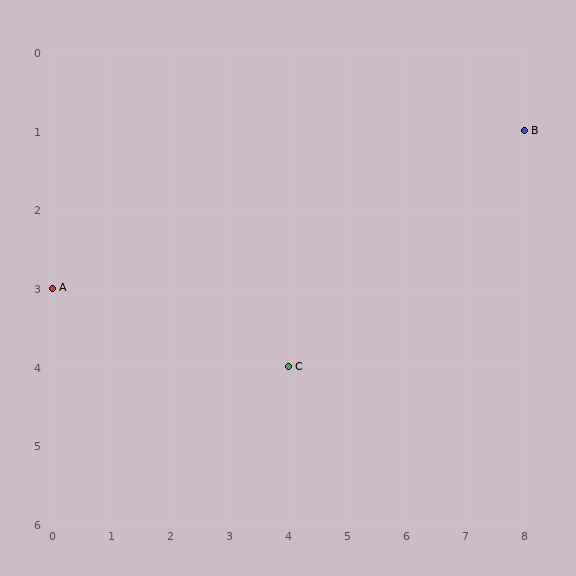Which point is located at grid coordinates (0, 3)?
Point A is at (0, 3).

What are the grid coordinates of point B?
Point B is at grid coordinates (8, 1).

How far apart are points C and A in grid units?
Points C and A are 4 columns and 1 row apart (about 4.1 grid units diagonally).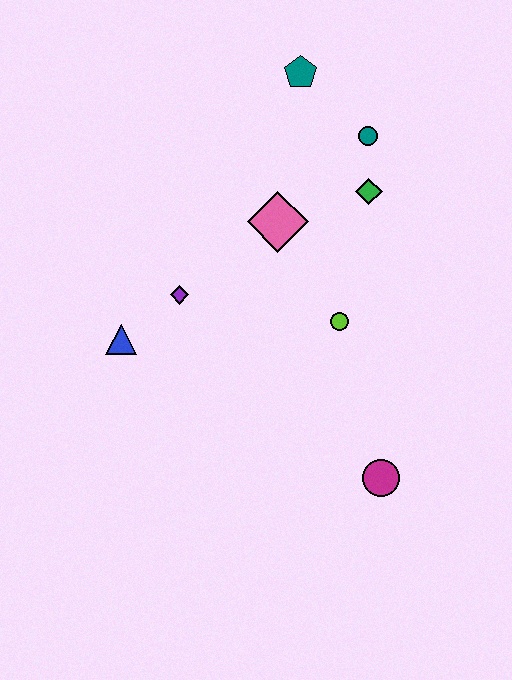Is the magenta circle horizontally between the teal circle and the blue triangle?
No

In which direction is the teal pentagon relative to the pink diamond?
The teal pentagon is above the pink diamond.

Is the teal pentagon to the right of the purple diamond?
Yes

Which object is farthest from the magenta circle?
The teal pentagon is farthest from the magenta circle.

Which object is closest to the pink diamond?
The green diamond is closest to the pink diamond.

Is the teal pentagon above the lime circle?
Yes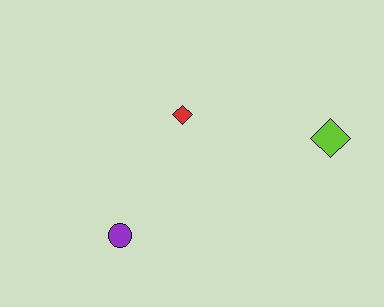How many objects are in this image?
There are 3 objects.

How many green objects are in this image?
There are no green objects.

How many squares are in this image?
There are no squares.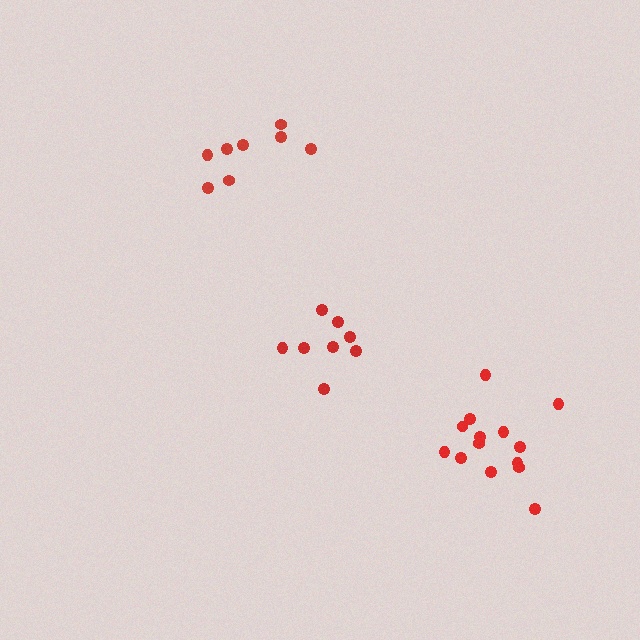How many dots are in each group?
Group 1: 8 dots, Group 2: 14 dots, Group 3: 8 dots (30 total).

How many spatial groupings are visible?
There are 3 spatial groupings.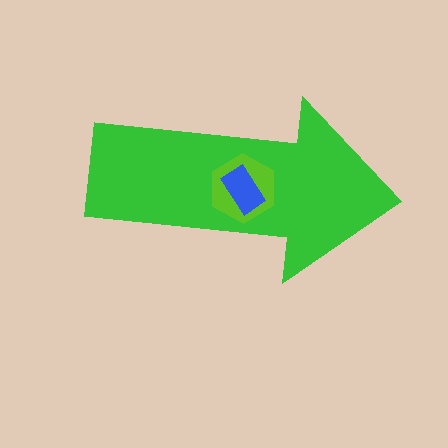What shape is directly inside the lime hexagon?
The blue rectangle.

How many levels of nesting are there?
3.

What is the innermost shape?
The blue rectangle.